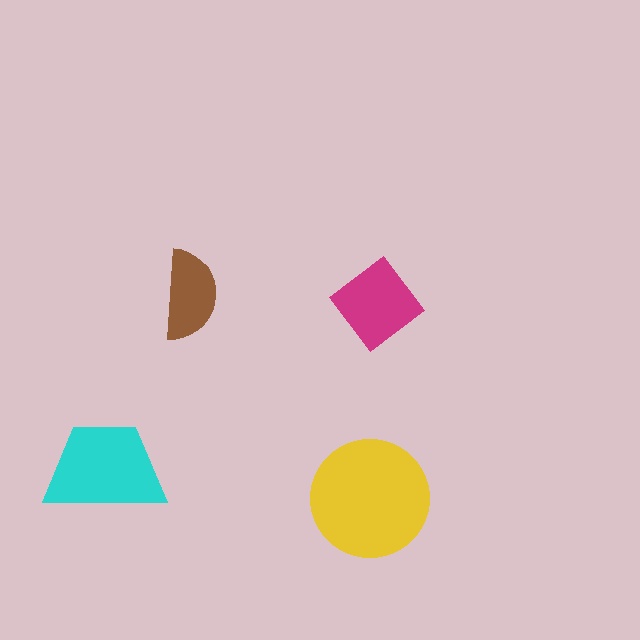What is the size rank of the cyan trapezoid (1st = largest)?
2nd.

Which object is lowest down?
The yellow circle is bottommost.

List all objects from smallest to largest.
The brown semicircle, the magenta diamond, the cyan trapezoid, the yellow circle.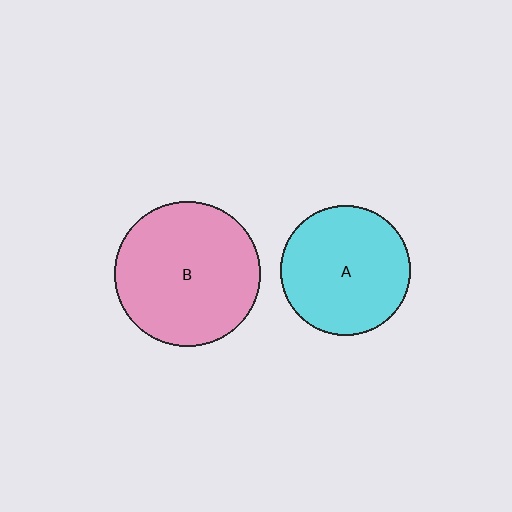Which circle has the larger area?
Circle B (pink).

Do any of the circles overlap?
No, none of the circles overlap.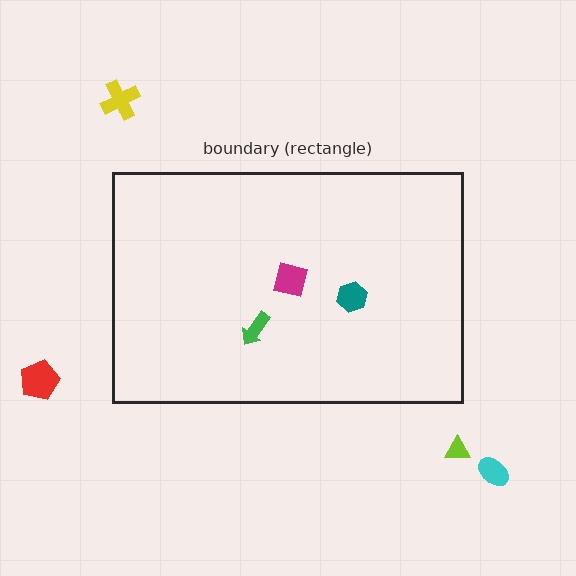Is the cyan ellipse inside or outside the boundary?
Outside.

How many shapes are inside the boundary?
3 inside, 4 outside.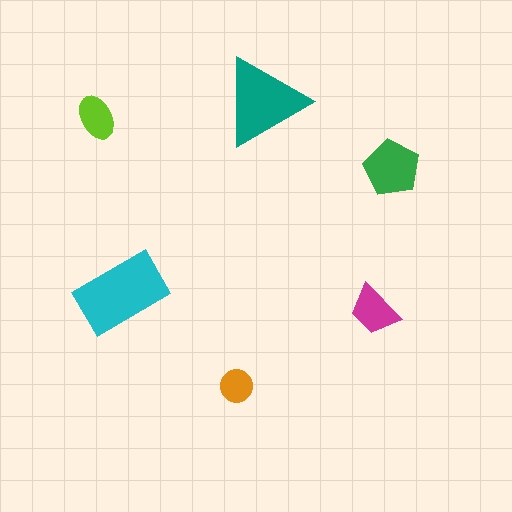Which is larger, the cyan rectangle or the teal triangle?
The cyan rectangle.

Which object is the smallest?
The orange circle.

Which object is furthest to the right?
The green pentagon is rightmost.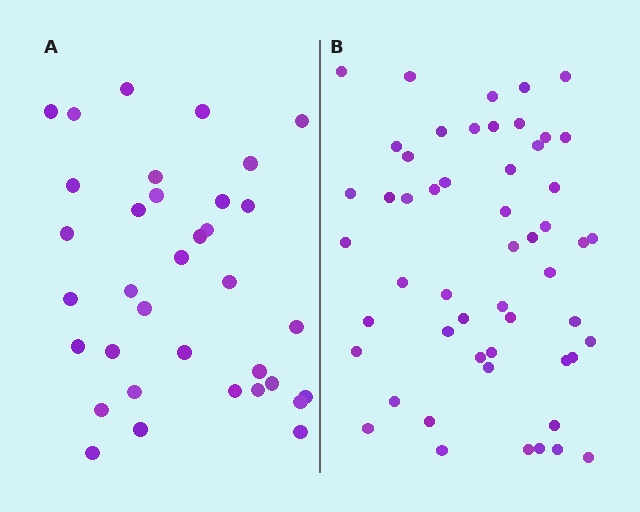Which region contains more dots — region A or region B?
Region B (the right region) has more dots.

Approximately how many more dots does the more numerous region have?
Region B has approximately 20 more dots than region A.